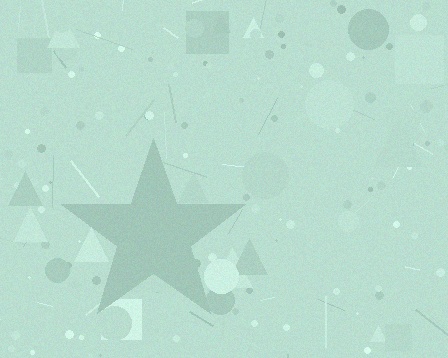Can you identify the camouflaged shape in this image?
The camouflaged shape is a star.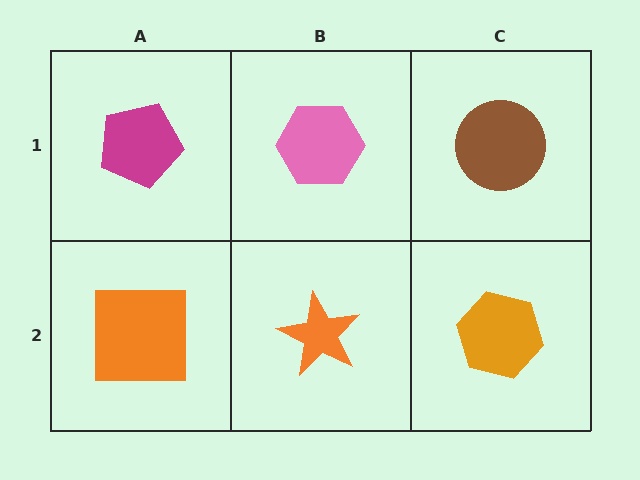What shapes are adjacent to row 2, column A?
A magenta pentagon (row 1, column A), an orange star (row 2, column B).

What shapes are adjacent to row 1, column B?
An orange star (row 2, column B), a magenta pentagon (row 1, column A), a brown circle (row 1, column C).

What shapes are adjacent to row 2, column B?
A pink hexagon (row 1, column B), an orange square (row 2, column A), an orange hexagon (row 2, column C).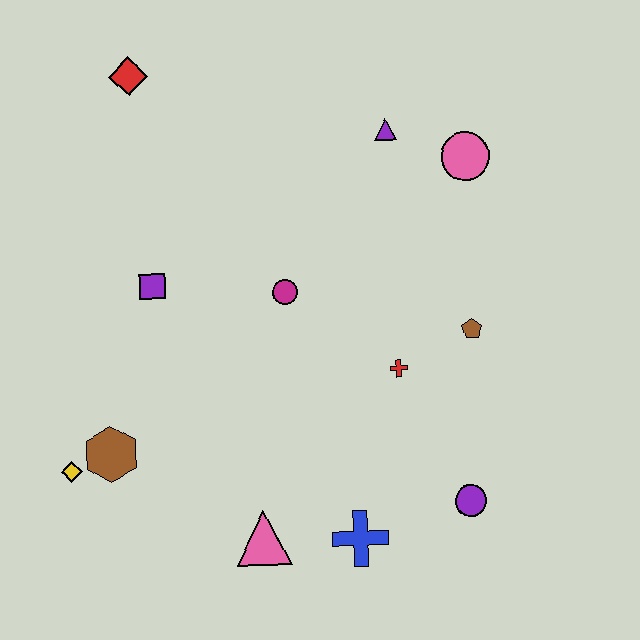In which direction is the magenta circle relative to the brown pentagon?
The magenta circle is to the left of the brown pentagon.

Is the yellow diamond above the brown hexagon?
No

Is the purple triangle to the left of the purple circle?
Yes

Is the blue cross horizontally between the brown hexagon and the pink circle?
Yes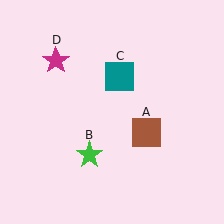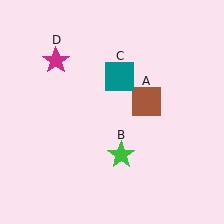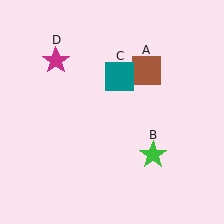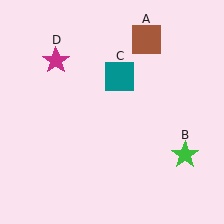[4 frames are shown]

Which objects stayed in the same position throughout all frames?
Teal square (object C) and magenta star (object D) remained stationary.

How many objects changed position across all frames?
2 objects changed position: brown square (object A), green star (object B).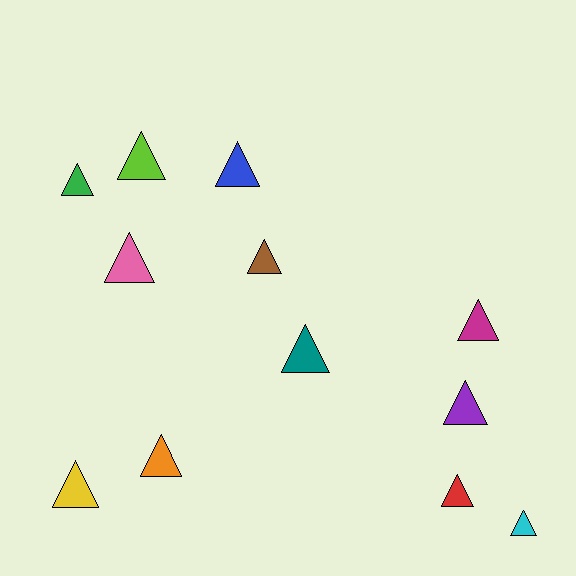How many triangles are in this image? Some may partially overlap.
There are 12 triangles.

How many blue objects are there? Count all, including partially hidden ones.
There is 1 blue object.